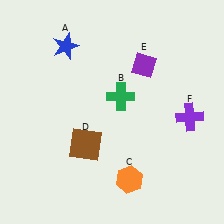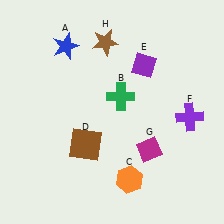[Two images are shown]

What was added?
A magenta diamond (G), a brown star (H) were added in Image 2.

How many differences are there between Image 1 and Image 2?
There are 2 differences between the two images.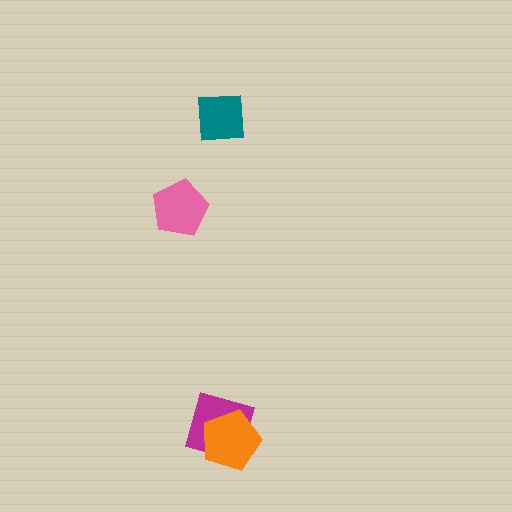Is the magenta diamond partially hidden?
Yes, it is partially covered by another shape.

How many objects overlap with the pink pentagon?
0 objects overlap with the pink pentagon.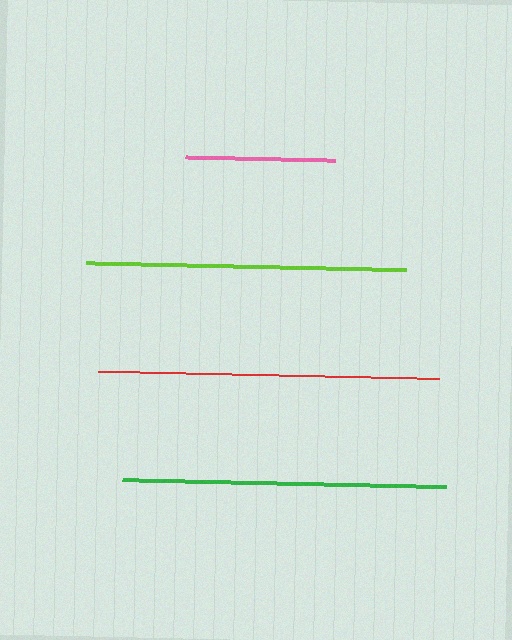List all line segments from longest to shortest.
From longest to shortest: red, green, lime, pink.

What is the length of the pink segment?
The pink segment is approximately 150 pixels long.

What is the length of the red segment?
The red segment is approximately 341 pixels long.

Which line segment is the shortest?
The pink line is the shortest at approximately 150 pixels.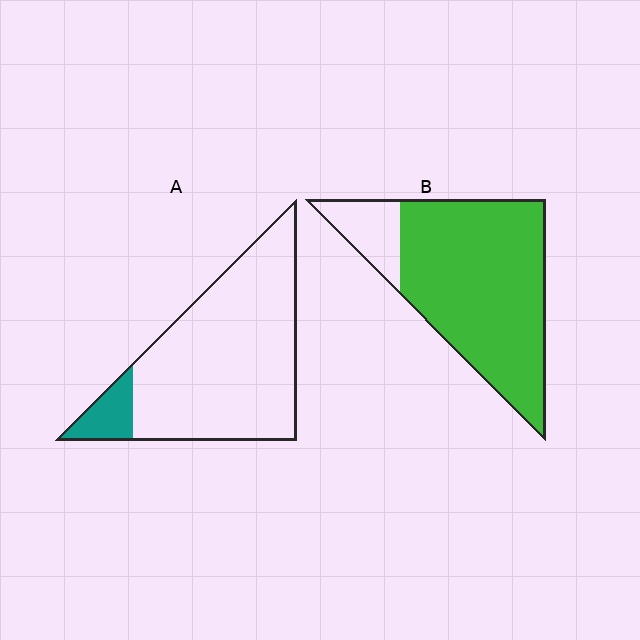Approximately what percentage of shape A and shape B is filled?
A is approximately 10% and B is approximately 85%.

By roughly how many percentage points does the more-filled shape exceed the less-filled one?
By roughly 75 percentage points (B over A).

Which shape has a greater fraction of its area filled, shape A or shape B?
Shape B.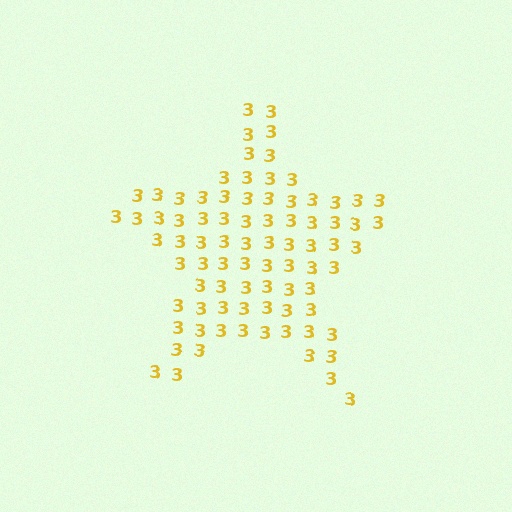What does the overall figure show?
The overall figure shows a star.